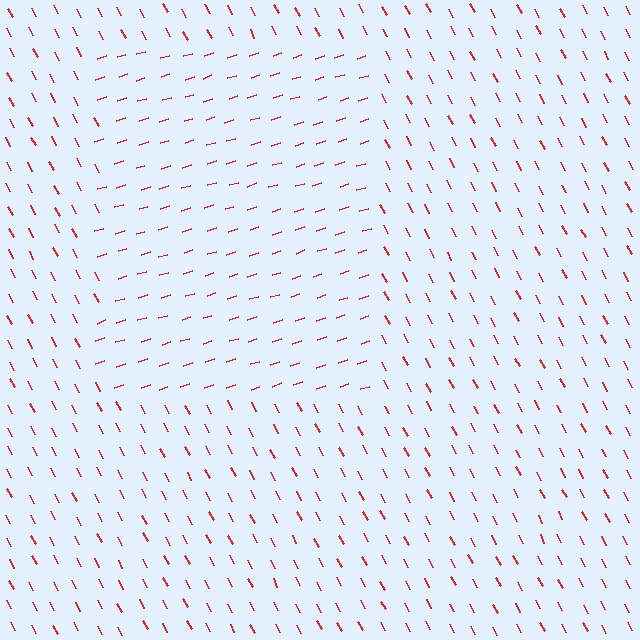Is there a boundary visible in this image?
Yes, there is a texture boundary formed by a change in line orientation.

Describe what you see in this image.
The image is filled with small red line segments. A rectangle region in the image has lines oriented differently from the surrounding lines, creating a visible texture boundary.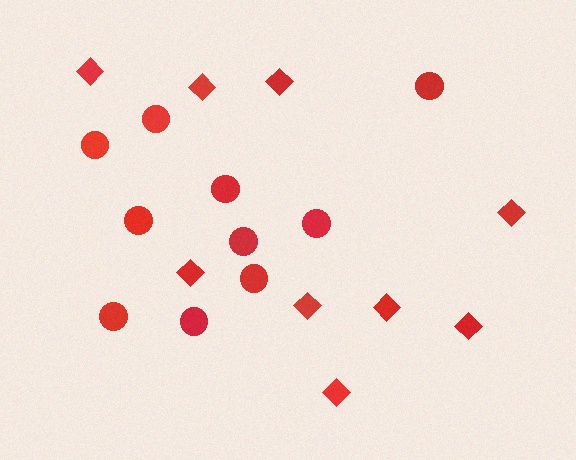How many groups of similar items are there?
There are 2 groups: one group of diamonds (9) and one group of circles (10).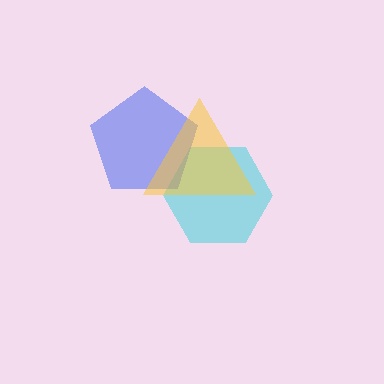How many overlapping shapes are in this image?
There are 3 overlapping shapes in the image.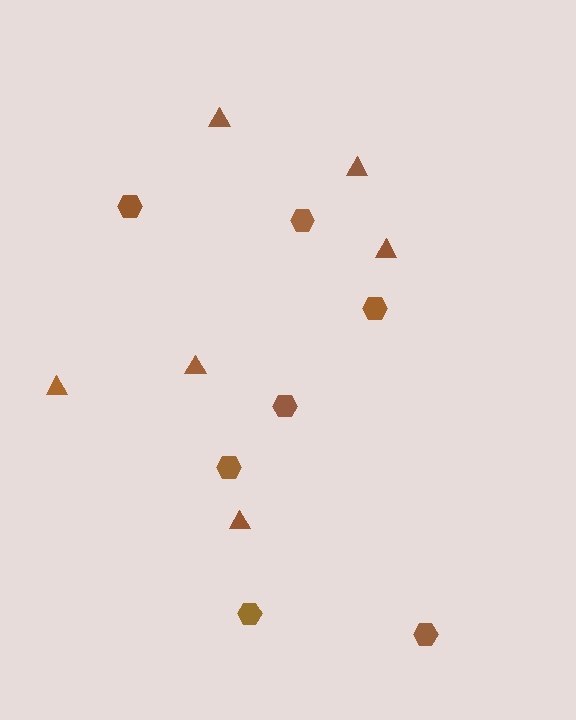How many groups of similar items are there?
There are 2 groups: one group of triangles (6) and one group of hexagons (7).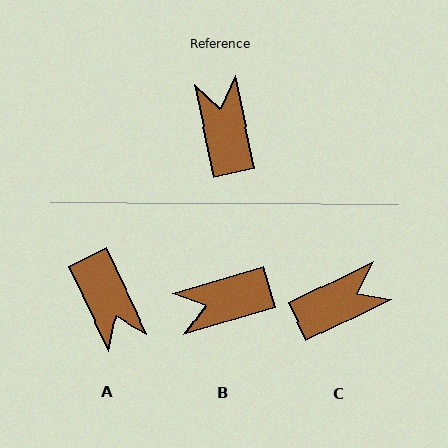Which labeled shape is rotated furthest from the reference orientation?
A, about 167 degrees away.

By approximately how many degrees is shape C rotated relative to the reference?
Approximately 76 degrees clockwise.